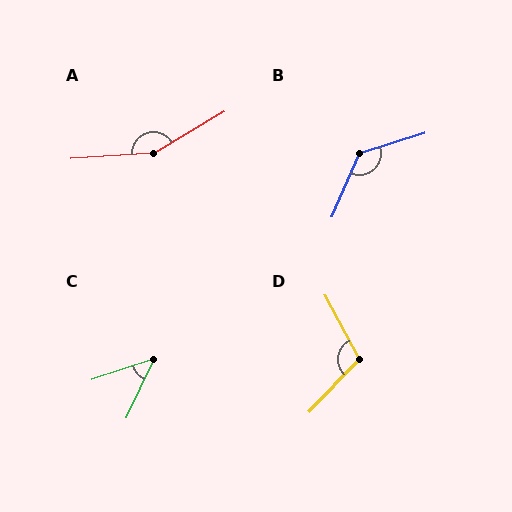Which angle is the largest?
A, at approximately 153 degrees.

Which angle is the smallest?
C, at approximately 47 degrees.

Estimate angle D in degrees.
Approximately 108 degrees.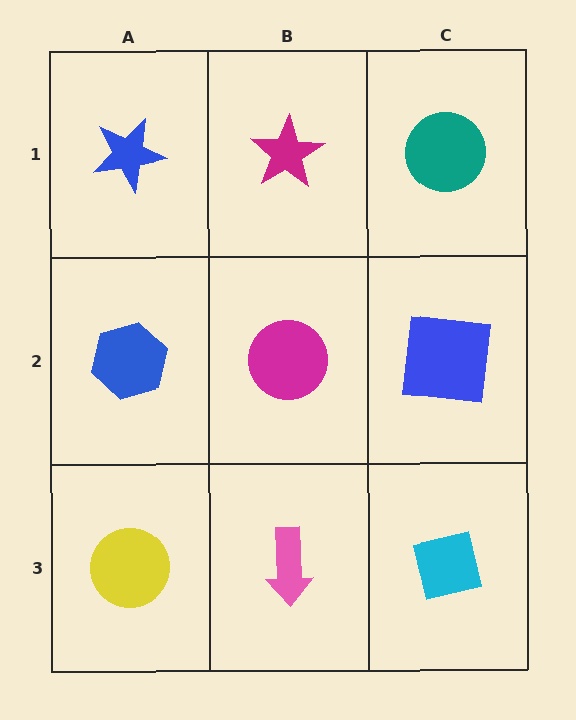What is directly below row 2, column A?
A yellow circle.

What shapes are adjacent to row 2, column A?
A blue star (row 1, column A), a yellow circle (row 3, column A), a magenta circle (row 2, column B).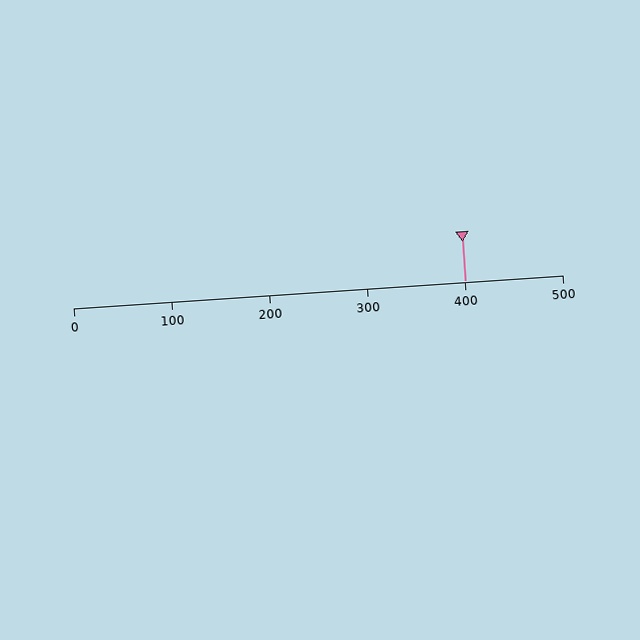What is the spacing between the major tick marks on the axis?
The major ticks are spaced 100 apart.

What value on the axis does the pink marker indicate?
The marker indicates approximately 400.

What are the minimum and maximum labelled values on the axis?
The axis runs from 0 to 500.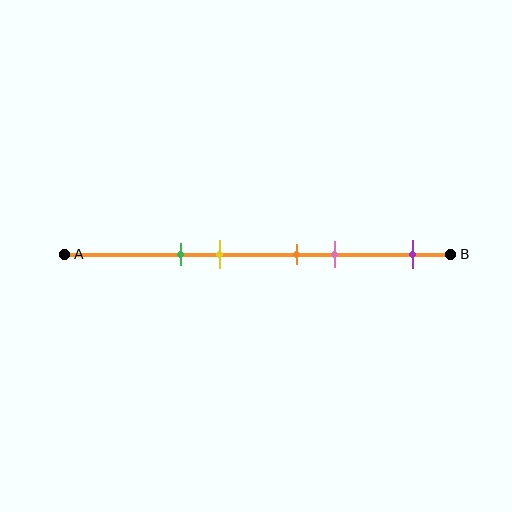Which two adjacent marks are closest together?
The orange and pink marks are the closest adjacent pair.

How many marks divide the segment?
There are 5 marks dividing the segment.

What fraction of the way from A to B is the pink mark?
The pink mark is approximately 70% (0.7) of the way from A to B.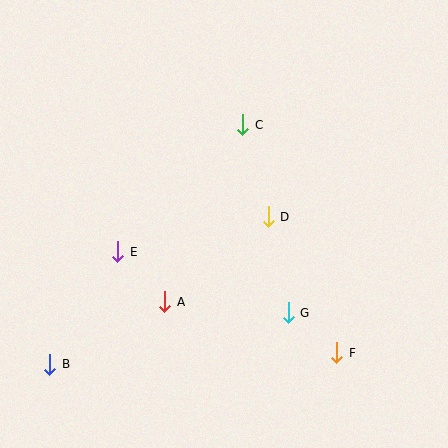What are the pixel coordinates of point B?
Point B is at (50, 364).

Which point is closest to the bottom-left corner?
Point B is closest to the bottom-left corner.